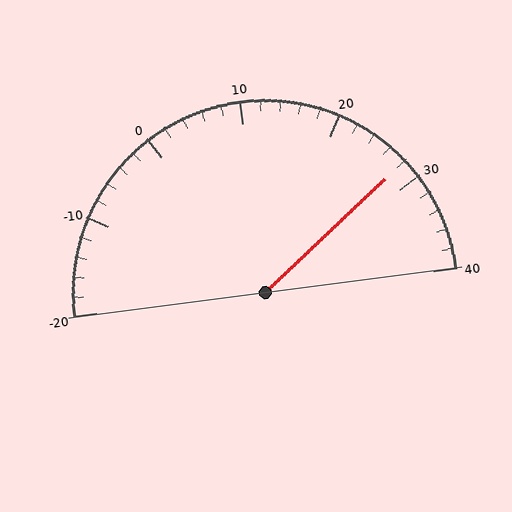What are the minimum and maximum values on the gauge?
The gauge ranges from -20 to 40.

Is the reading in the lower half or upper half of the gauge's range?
The reading is in the upper half of the range (-20 to 40).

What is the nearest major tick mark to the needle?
The nearest major tick mark is 30.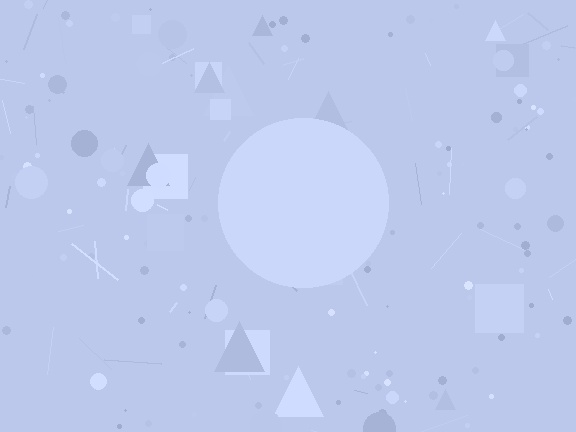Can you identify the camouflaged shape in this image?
The camouflaged shape is a circle.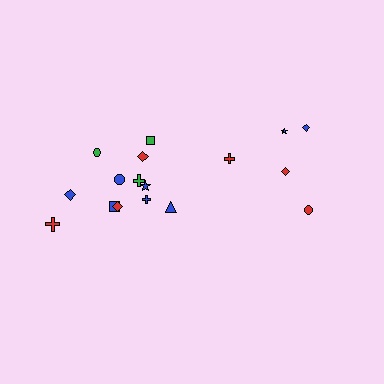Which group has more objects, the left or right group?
The left group.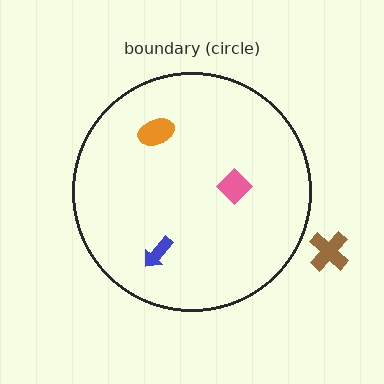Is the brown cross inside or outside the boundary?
Outside.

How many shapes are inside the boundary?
3 inside, 1 outside.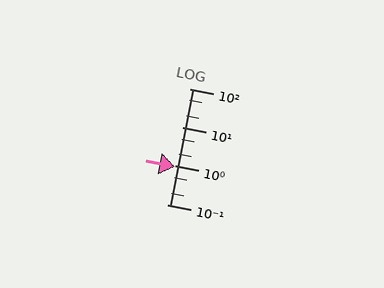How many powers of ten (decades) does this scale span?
The scale spans 3 decades, from 0.1 to 100.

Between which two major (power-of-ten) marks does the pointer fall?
The pointer is between 0.1 and 1.